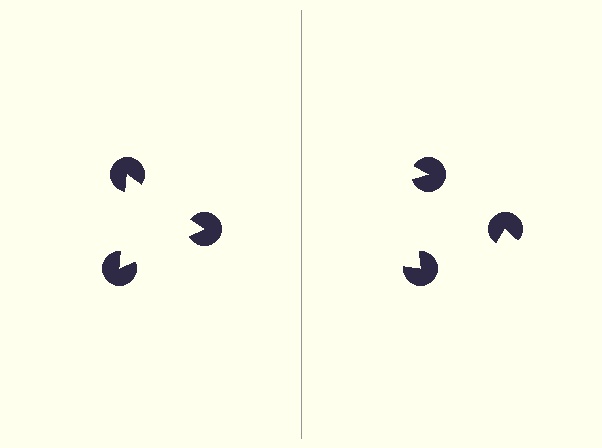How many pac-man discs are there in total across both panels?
6 — 3 on each side.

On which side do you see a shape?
An illusory triangle appears on the left side. On the right side the wedge cuts are rotated, so no coherent shape forms.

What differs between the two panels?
The pac-man discs are positioned identically on both sides; only the wedge orientations differ. On the left they align to a triangle; on the right they are misaligned.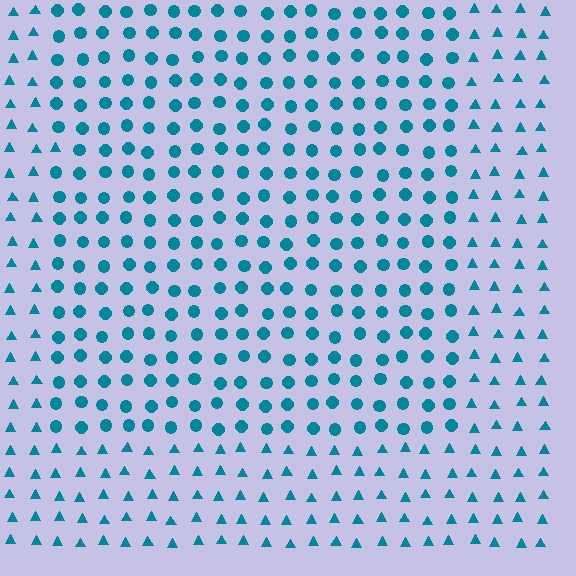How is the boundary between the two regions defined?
The boundary is defined by a change in element shape: circles inside vs. triangles outside. All elements share the same color and spacing.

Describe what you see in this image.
The image is filled with small teal elements arranged in a uniform grid. A rectangle-shaped region contains circles, while the surrounding area contains triangles. The boundary is defined purely by the change in element shape.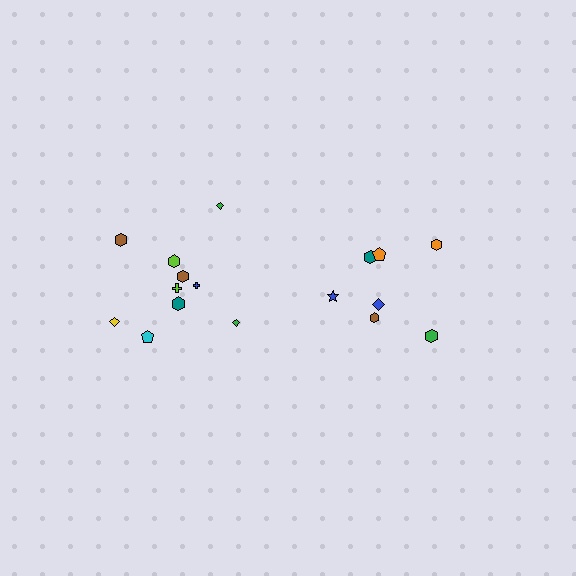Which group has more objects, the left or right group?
The left group.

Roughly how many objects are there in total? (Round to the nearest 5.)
Roughly 15 objects in total.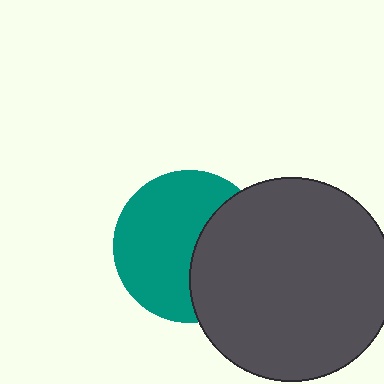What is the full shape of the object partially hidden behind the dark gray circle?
The partially hidden object is a teal circle.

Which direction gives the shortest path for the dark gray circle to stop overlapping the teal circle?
Moving right gives the shortest separation.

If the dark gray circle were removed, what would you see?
You would see the complete teal circle.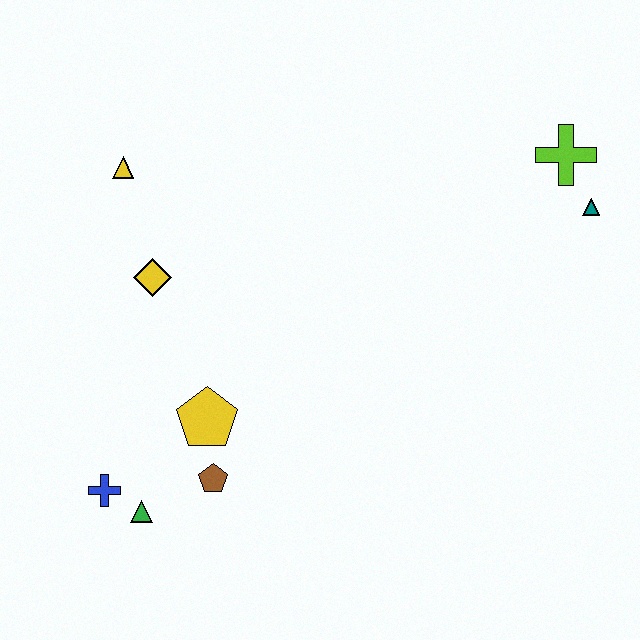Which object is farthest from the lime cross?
The blue cross is farthest from the lime cross.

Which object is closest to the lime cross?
The teal triangle is closest to the lime cross.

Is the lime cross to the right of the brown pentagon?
Yes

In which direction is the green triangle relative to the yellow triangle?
The green triangle is below the yellow triangle.